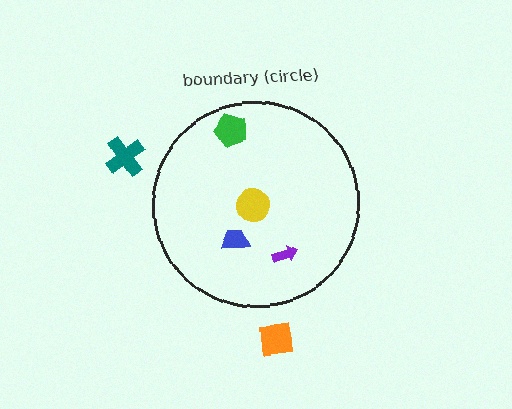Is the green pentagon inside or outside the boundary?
Inside.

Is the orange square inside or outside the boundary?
Outside.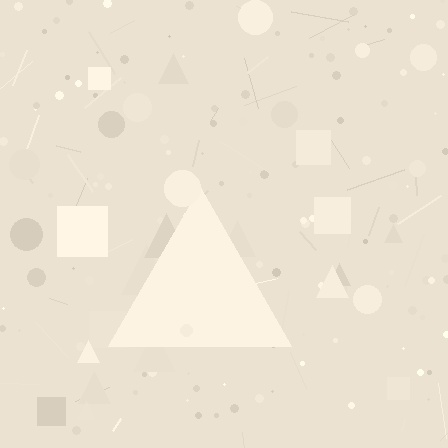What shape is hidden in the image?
A triangle is hidden in the image.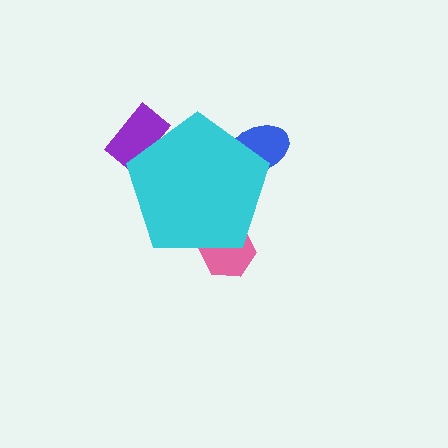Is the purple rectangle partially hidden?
Yes, the purple rectangle is partially hidden behind the cyan pentagon.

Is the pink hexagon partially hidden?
Yes, the pink hexagon is partially hidden behind the cyan pentagon.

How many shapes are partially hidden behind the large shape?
3 shapes are partially hidden.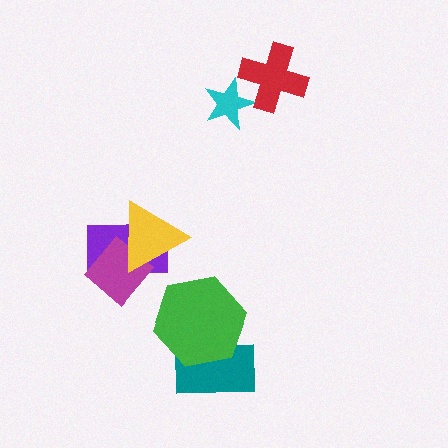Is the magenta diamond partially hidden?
Yes, it is partially covered by another shape.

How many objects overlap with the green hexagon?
1 object overlaps with the green hexagon.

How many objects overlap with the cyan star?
1 object overlaps with the cyan star.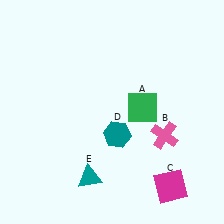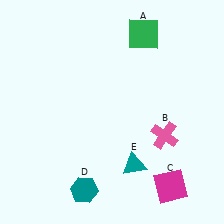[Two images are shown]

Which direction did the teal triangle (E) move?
The teal triangle (E) moved right.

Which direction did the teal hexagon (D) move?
The teal hexagon (D) moved down.